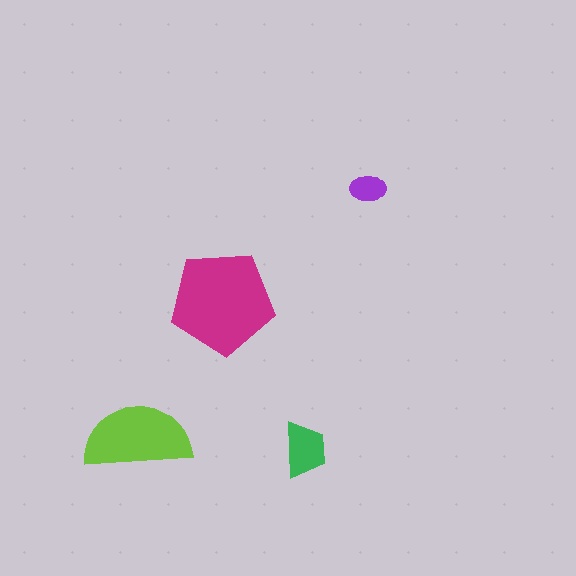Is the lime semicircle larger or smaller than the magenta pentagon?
Smaller.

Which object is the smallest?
The purple ellipse.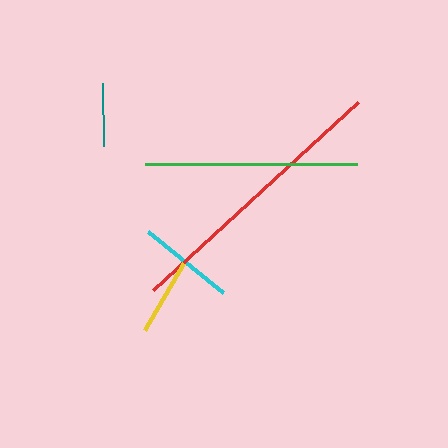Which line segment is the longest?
The red line is the longest at approximately 279 pixels.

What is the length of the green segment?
The green segment is approximately 212 pixels long.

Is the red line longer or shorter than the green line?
The red line is longer than the green line.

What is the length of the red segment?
The red segment is approximately 279 pixels long.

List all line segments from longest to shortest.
From longest to shortest: red, green, cyan, yellow, teal.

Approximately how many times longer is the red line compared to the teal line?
The red line is approximately 4.4 times the length of the teal line.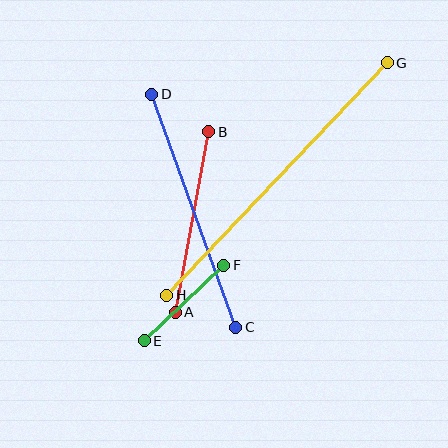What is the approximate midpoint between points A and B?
The midpoint is at approximately (192, 222) pixels.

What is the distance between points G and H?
The distance is approximately 321 pixels.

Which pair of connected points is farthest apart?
Points G and H are farthest apart.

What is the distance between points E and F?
The distance is approximately 110 pixels.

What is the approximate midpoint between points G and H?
The midpoint is at approximately (277, 179) pixels.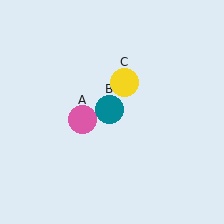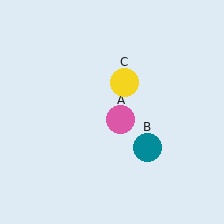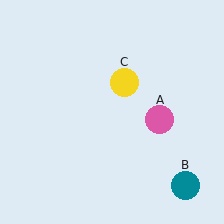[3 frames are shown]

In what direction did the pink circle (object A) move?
The pink circle (object A) moved right.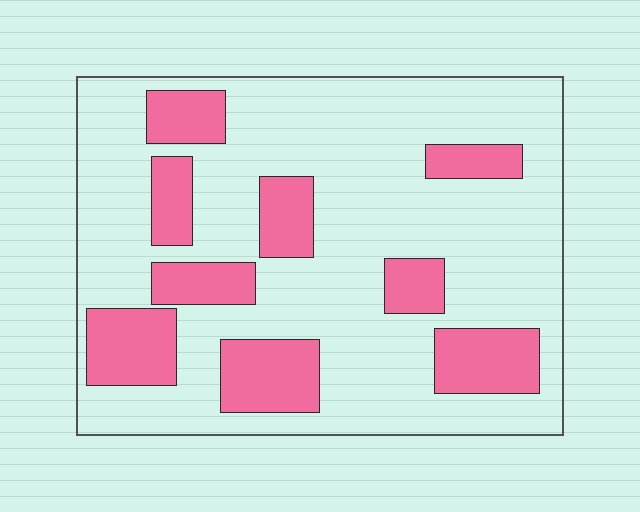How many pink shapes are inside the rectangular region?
9.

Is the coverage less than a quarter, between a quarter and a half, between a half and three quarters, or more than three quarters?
Between a quarter and a half.